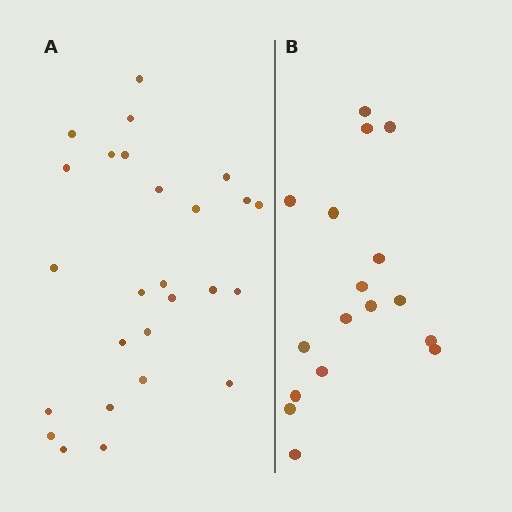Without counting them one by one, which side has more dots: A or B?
Region A (the left region) has more dots.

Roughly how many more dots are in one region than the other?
Region A has roughly 8 or so more dots than region B.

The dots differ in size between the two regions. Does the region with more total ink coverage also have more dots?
No. Region B has more total ink coverage because its dots are larger, but region A actually contains more individual dots. Total area can be misleading — the number of items is what matters here.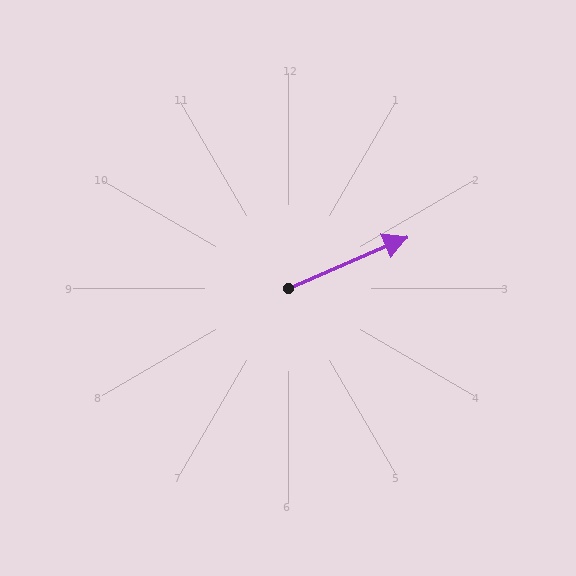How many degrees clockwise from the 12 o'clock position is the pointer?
Approximately 66 degrees.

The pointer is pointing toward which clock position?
Roughly 2 o'clock.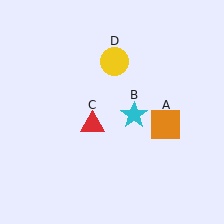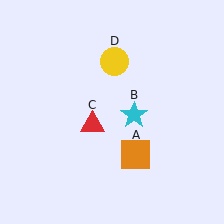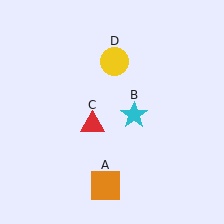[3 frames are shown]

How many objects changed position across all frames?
1 object changed position: orange square (object A).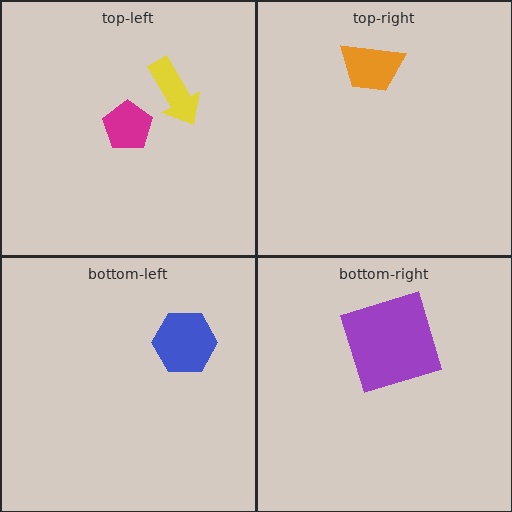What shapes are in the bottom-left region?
The blue hexagon.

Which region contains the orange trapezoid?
The top-right region.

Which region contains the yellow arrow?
The top-left region.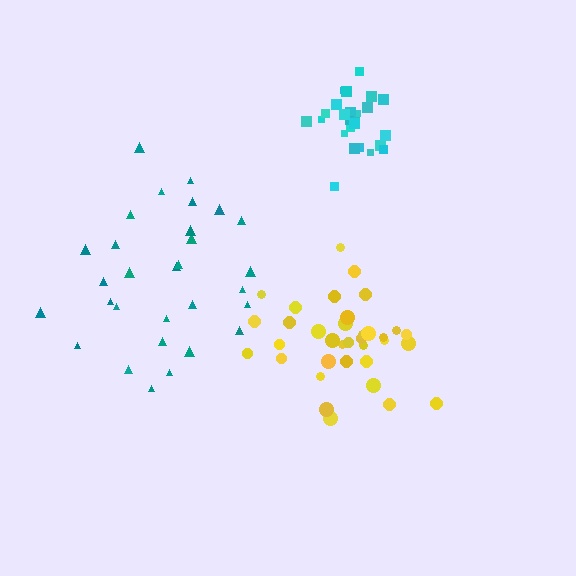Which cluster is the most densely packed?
Cyan.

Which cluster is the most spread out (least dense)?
Teal.